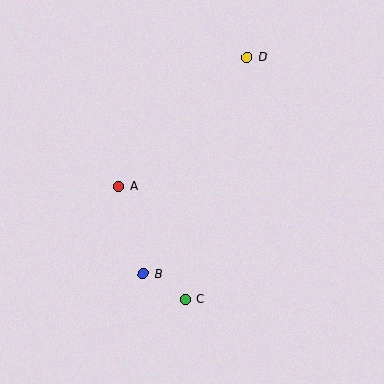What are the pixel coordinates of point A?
Point A is at (119, 186).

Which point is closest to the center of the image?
Point A at (119, 186) is closest to the center.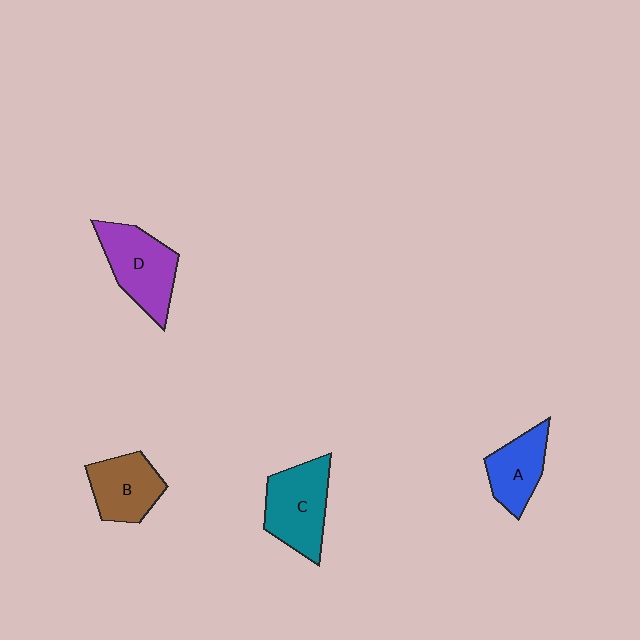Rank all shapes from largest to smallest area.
From largest to smallest: C (teal), D (purple), B (brown), A (blue).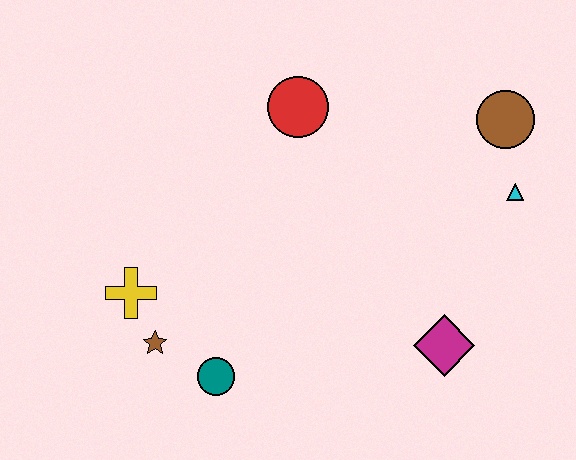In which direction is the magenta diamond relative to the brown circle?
The magenta diamond is below the brown circle.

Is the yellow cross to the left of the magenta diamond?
Yes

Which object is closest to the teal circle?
The brown star is closest to the teal circle.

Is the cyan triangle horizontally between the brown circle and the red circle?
No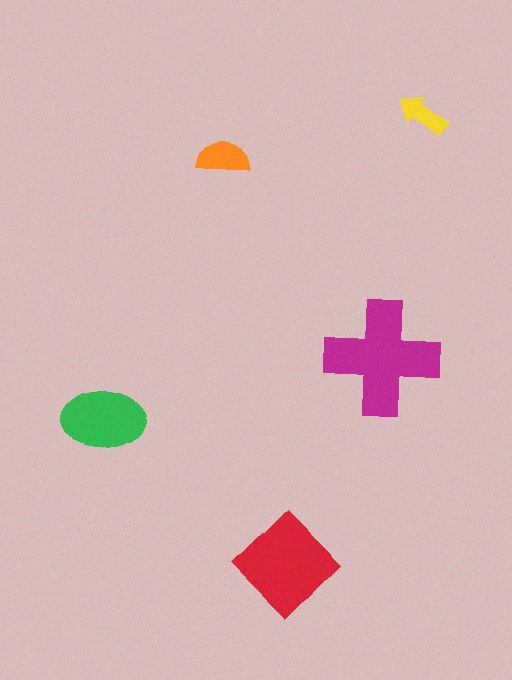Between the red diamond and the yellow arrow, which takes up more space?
The red diamond.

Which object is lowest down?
The red diamond is bottommost.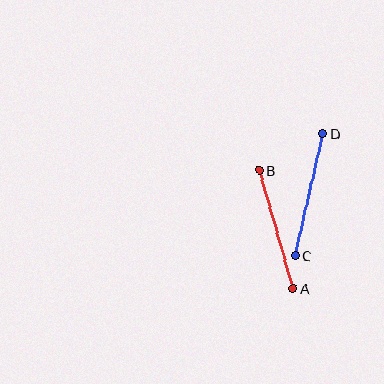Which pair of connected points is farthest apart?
Points C and D are farthest apart.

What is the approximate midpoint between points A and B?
The midpoint is at approximately (276, 230) pixels.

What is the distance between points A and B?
The distance is approximately 123 pixels.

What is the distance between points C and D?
The distance is approximately 125 pixels.